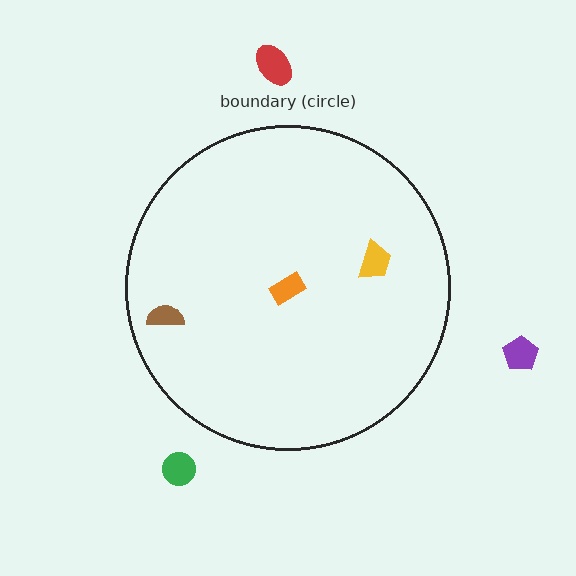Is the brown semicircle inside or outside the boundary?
Inside.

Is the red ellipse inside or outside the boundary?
Outside.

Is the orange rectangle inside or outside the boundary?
Inside.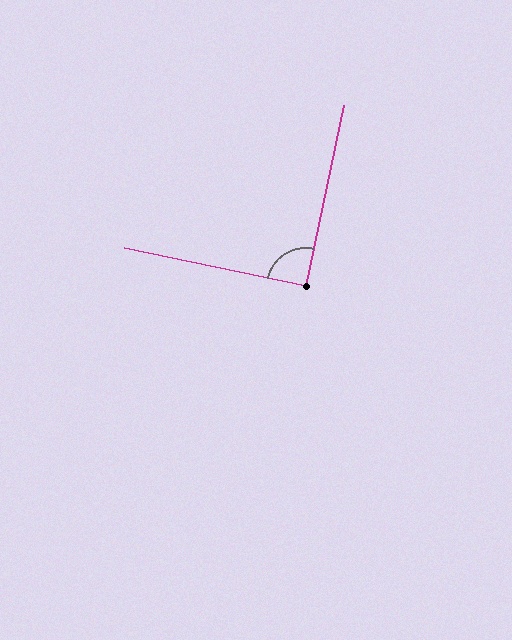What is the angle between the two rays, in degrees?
Approximately 90 degrees.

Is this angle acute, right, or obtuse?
It is approximately a right angle.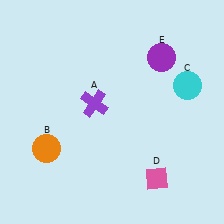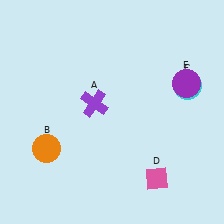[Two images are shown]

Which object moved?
The purple circle (E) moved down.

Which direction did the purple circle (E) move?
The purple circle (E) moved down.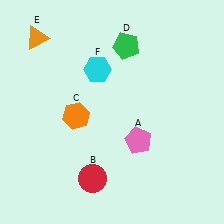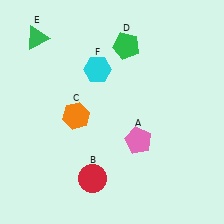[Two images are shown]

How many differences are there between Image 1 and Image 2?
There is 1 difference between the two images.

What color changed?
The triangle (E) changed from orange in Image 1 to green in Image 2.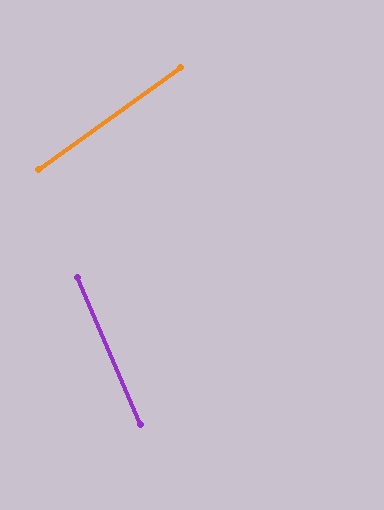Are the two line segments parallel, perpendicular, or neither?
Neither parallel nor perpendicular — they differ by about 78°.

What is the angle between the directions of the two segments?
Approximately 78 degrees.